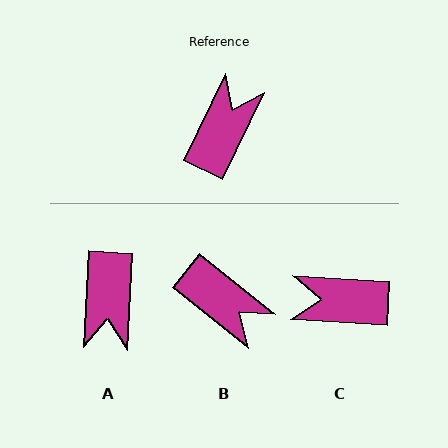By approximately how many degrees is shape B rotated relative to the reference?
Approximately 103 degrees clockwise.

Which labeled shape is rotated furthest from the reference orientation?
A, about 157 degrees away.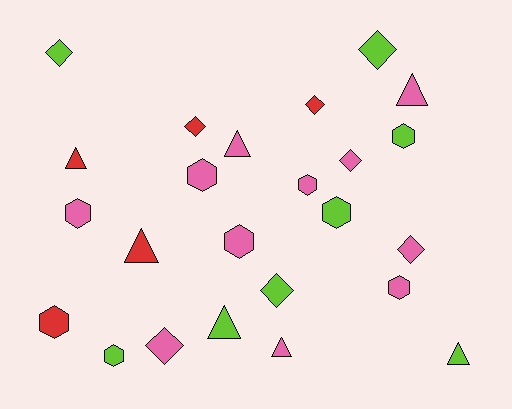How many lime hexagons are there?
There are 3 lime hexagons.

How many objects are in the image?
There are 24 objects.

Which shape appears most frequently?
Hexagon, with 9 objects.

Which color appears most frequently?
Pink, with 11 objects.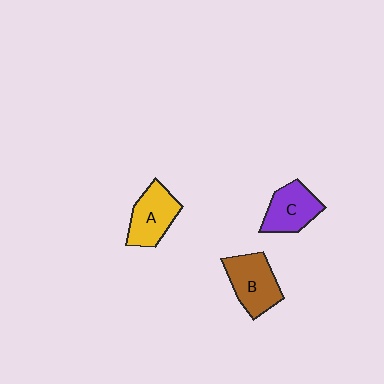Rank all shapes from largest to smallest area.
From largest to smallest: B (brown), A (yellow), C (purple).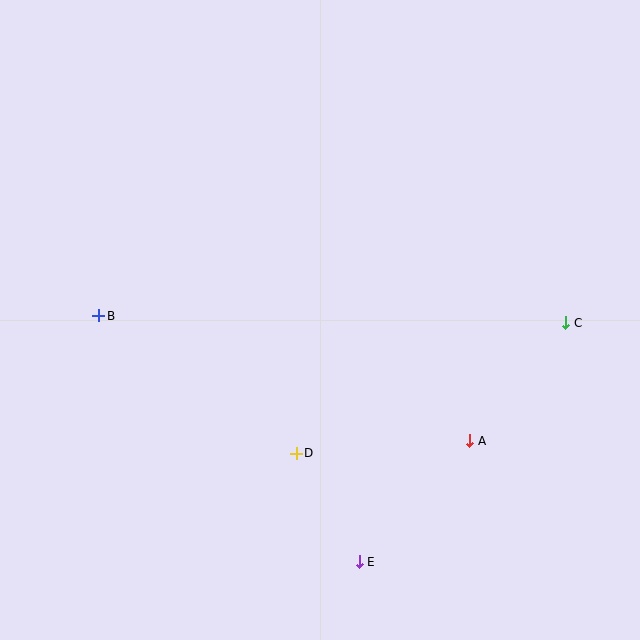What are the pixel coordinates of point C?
Point C is at (566, 323).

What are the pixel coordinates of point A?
Point A is at (470, 441).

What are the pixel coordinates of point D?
Point D is at (296, 453).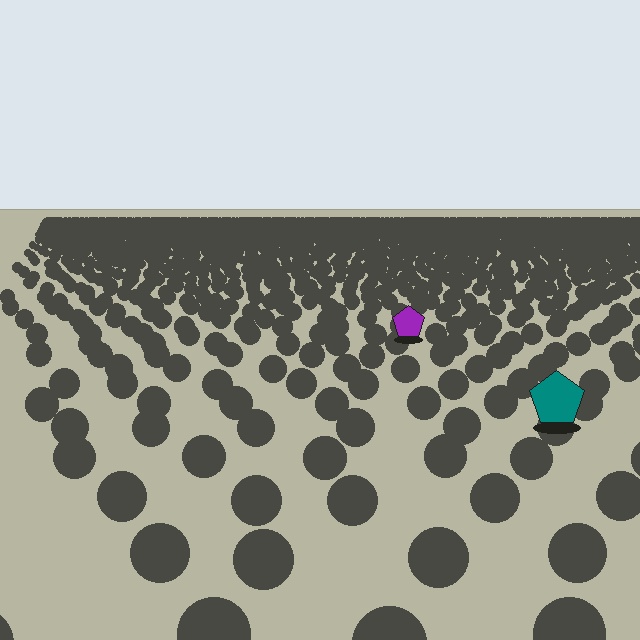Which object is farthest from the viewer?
The purple pentagon is farthest from the viewer. It appears smaller and the ground texture around it is denser.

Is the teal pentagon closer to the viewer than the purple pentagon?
Yes. The teal pentagon is closer — you can tell from the texture gradient: the ground texture is coarser near it.